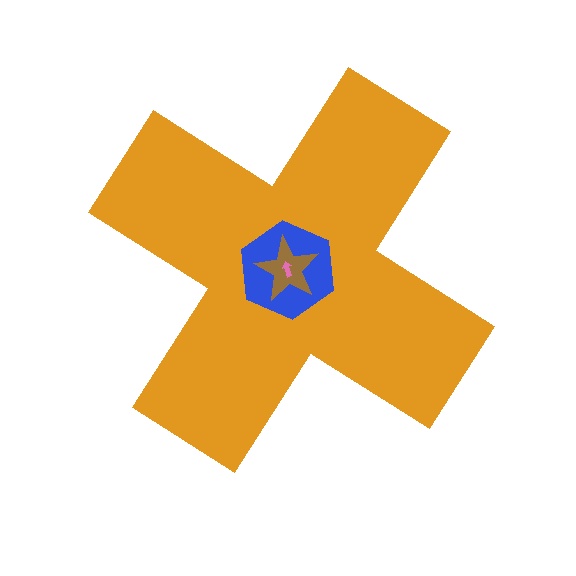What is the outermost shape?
The orange cross.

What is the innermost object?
The pink arrow.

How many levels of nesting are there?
4.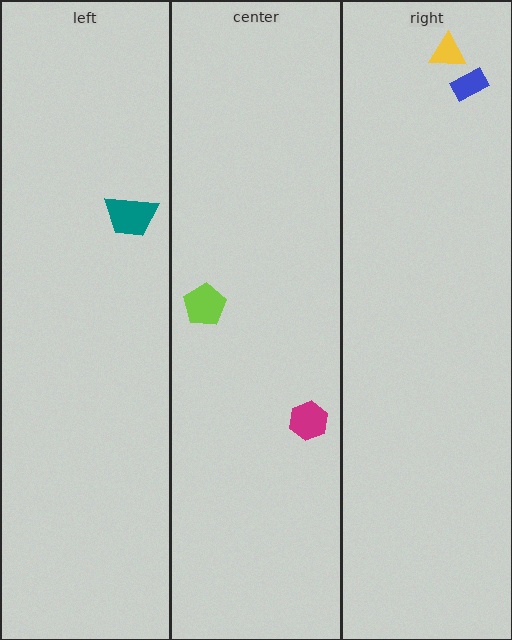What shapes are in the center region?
The lime pentagon, the magenta hexagon.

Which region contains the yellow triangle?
The right region.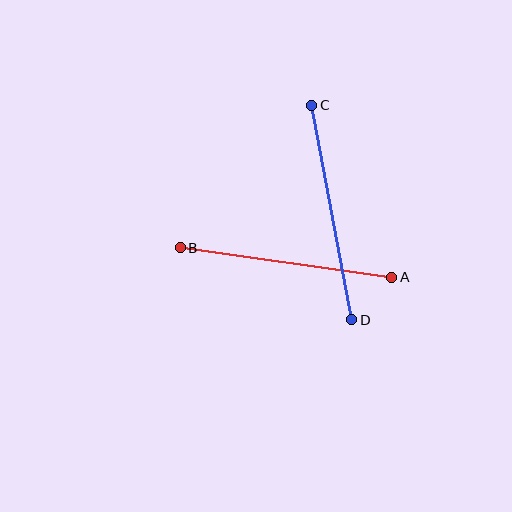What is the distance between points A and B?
The distance is approximately 214 pixels.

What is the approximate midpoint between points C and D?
The midpoint is at approximately (332, 212) pixels.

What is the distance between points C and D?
The distance is approximately 218 pixels.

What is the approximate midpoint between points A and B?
The midpoint is at approximately (286, 262) pixels.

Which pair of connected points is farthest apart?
Points C and D are farthest apart.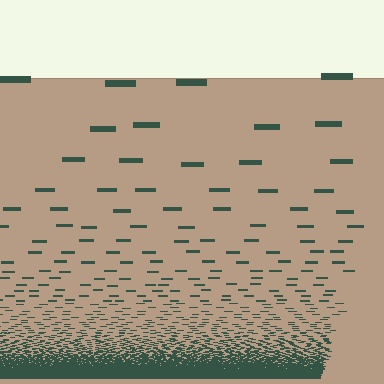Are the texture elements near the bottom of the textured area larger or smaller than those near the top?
Smaller. The gradient is inverted — elements near the bottom are smaller and denser.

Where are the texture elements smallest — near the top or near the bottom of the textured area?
Near the bottom.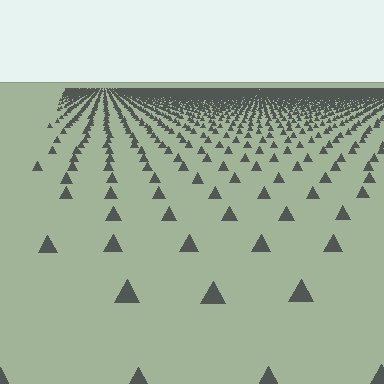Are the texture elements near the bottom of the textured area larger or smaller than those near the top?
Larger. Near the bottom, elements are closer to the viewer and appear at a bigger on-screen size.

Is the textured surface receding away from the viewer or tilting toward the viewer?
The surface is receding away from the viewer. Texture elements get smaller and denser toward the top.